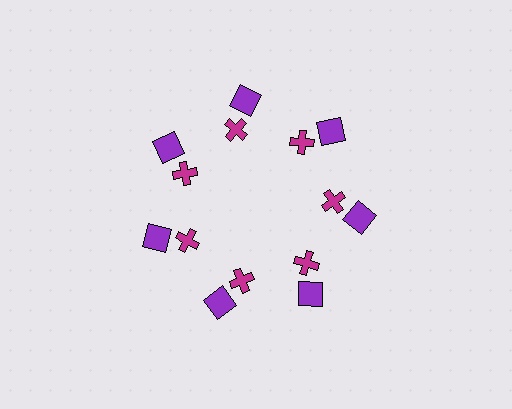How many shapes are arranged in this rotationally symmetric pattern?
There are 14 shapes, arranged in 7 groups of 2.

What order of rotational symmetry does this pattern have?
This pattern has 7-fold rotational symmetry.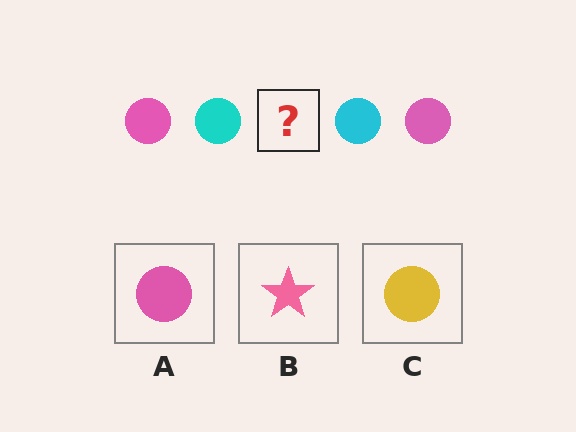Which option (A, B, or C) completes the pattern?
A.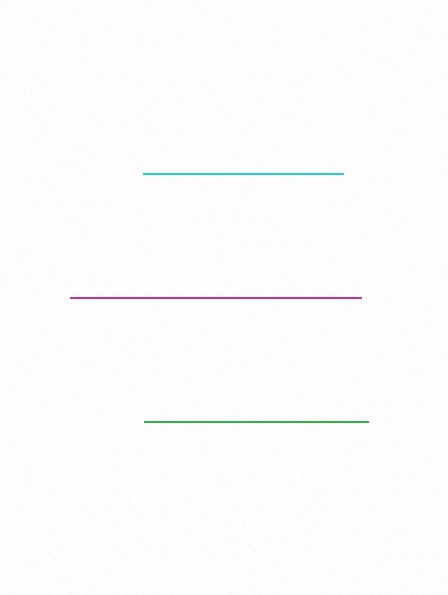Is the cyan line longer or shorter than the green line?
The green line is longer than the cyan line.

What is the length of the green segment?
The green segment is approximately 224 pixels long.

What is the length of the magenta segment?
The magenta segment is approximately 291 pixels long.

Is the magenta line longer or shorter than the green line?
The magenta line is longer than the green line.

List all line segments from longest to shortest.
From longest to shortest: magenta, green, cyan.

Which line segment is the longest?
The magenta line is the longest at approximately 291 pixels.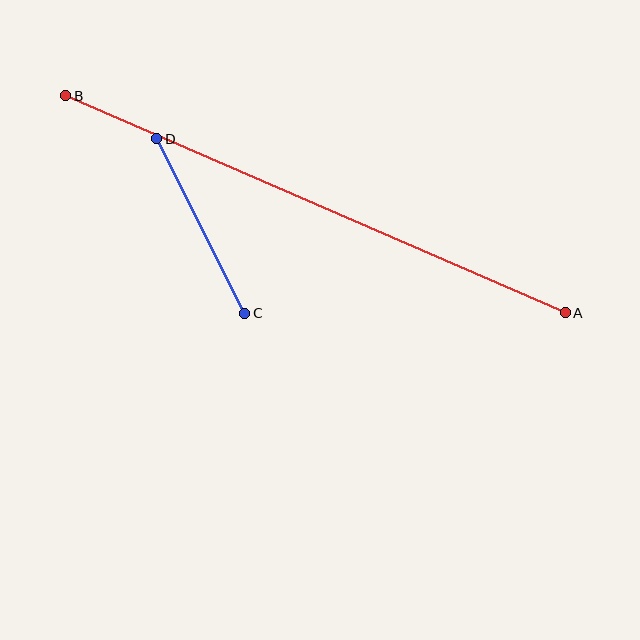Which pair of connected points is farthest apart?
Points A and B are farthest apart.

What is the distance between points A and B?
The distance is approximately 545 pixels.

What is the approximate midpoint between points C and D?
The midpoint is at approximately (201, 226) pixels.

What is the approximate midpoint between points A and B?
The midpoint is at approximately (316, 204) pixels.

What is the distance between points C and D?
The distance is approximately 195 pixels.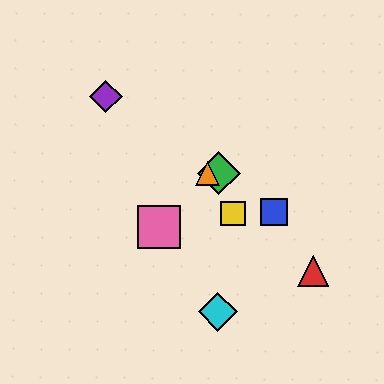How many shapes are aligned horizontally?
2 shapes (the green diamond, the orange triangle) are aligned horizontally.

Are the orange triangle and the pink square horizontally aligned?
No, the orange triangle is at y≈173 and the pink square is at y≈227.